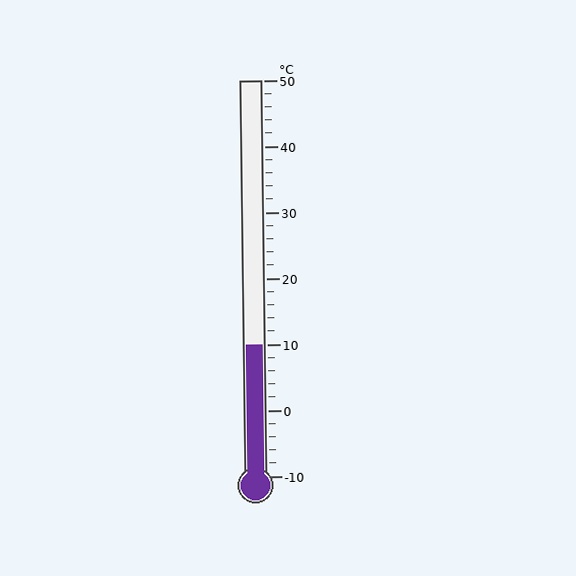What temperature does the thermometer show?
The thermometer shows approximately 10°C.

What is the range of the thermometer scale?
The thermometer scale ranges from -10°C to 50°C.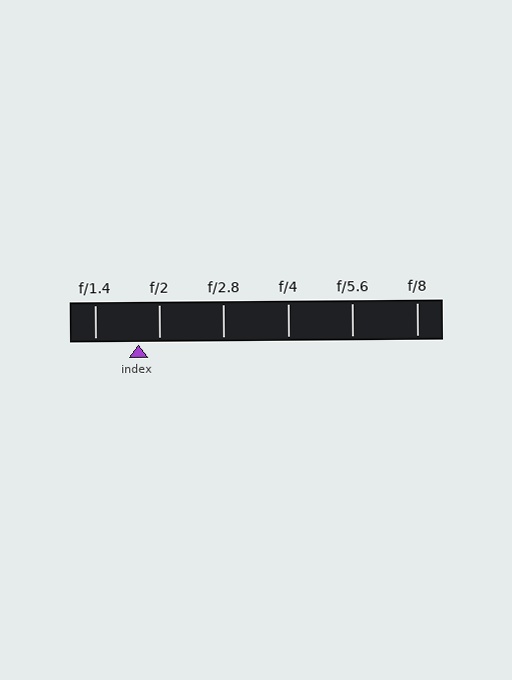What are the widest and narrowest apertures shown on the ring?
The widest aperture shown is f/1.4 and the narrowest is f/8.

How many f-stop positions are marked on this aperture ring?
There are 6 f-stop positions marked.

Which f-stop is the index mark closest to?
The index mark is closest to f/2.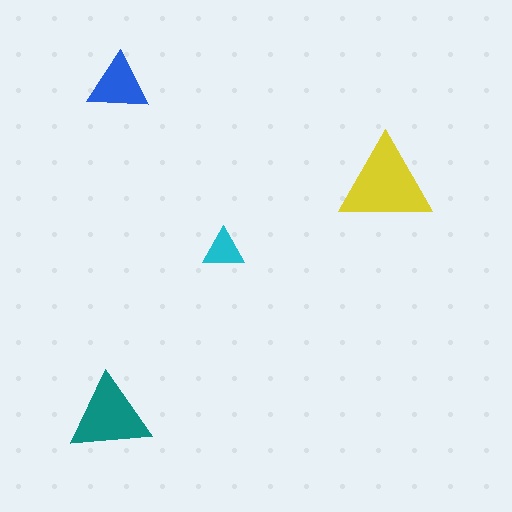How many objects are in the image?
There are 4 objects in the image.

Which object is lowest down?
The teal triangle is bottommost.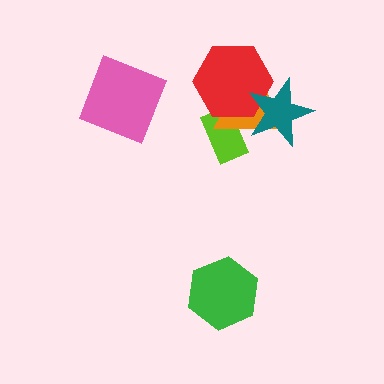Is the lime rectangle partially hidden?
Yes, it is partially covered by another shape.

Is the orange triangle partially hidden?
Yes, it is partially covered by another shape.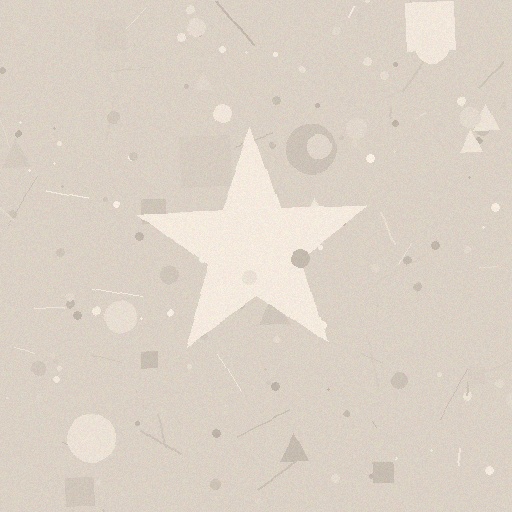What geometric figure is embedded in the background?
A star is embedded in the background.